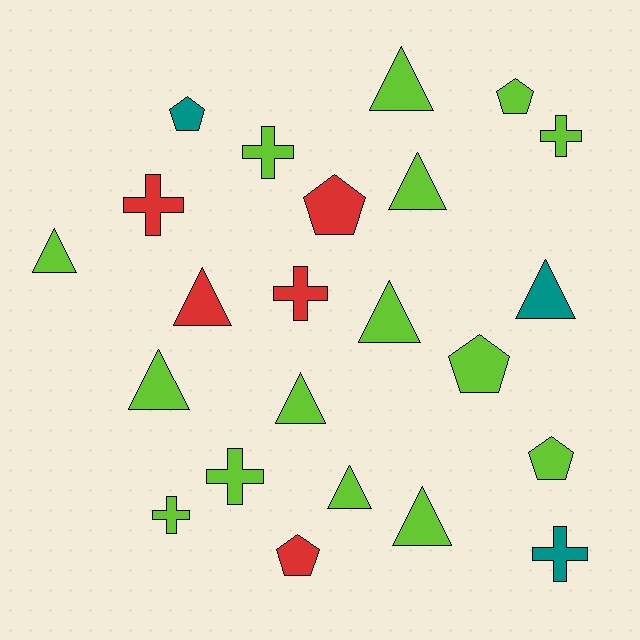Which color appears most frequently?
Lime, with 15 objects.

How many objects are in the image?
There are 23 objects.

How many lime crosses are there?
There are 4 lime crosses.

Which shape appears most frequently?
Triangle, with 10 objects.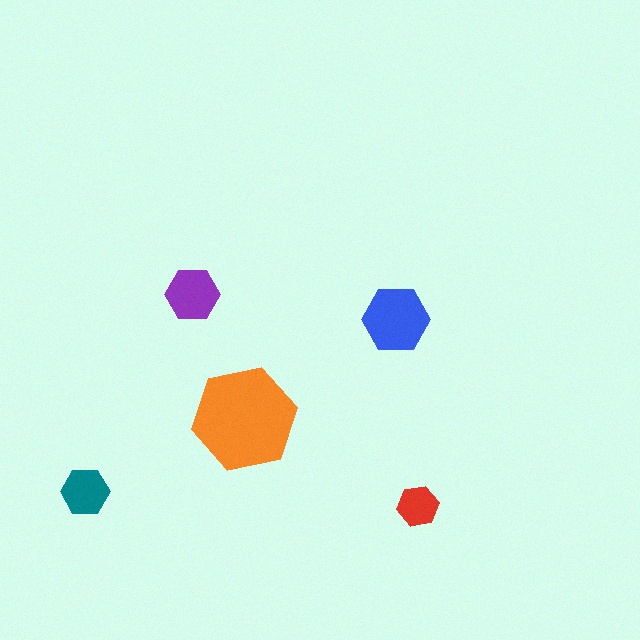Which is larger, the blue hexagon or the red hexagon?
The blue one.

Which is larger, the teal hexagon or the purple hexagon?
The purple one.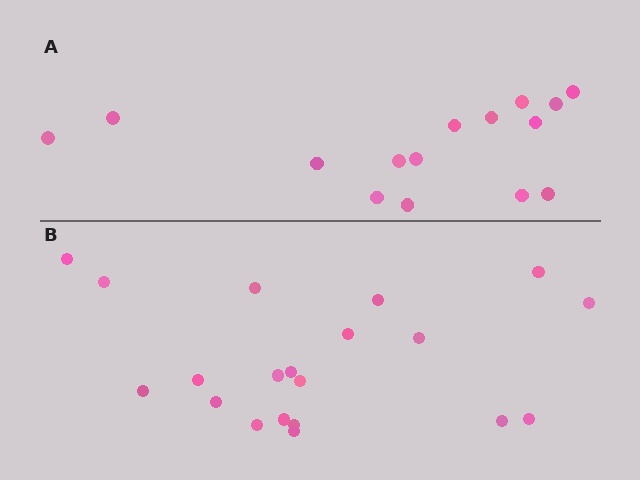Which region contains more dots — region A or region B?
Region B (the bottom region) has more dots.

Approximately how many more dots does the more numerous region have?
Region B has about 5 more dots than region A.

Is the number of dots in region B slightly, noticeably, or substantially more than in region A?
Region B has noticeably more, but not dramatically so. The ratio is roughly 1.3 to 1.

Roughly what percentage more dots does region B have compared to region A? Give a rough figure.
About 35% more.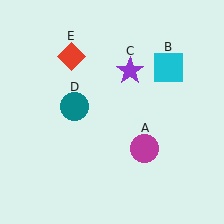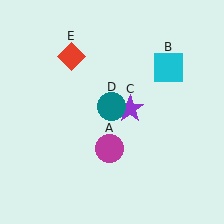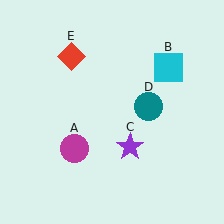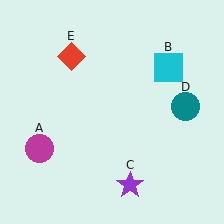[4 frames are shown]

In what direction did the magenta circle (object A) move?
The magenta circle (object A) moved left.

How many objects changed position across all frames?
3 objects changed position: magenta circle (object A), purple star (object C), teal circle (object D).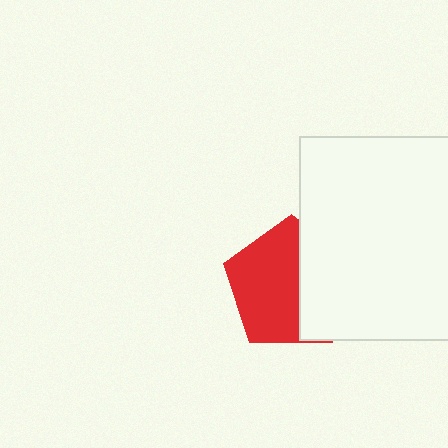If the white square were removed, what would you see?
You would see the complete red pentagon.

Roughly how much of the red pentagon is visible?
About half of it is visible (roughly 59%).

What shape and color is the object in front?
The object in front is a white square.